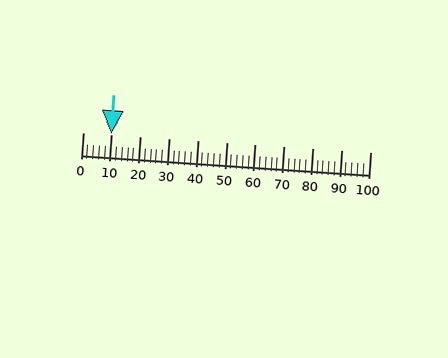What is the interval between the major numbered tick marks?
The major tick marks are spaced 10 units apart.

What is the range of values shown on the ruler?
The ruler shows values from 0 to 100.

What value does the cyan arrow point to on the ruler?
The cyan arrow points to approximately 10.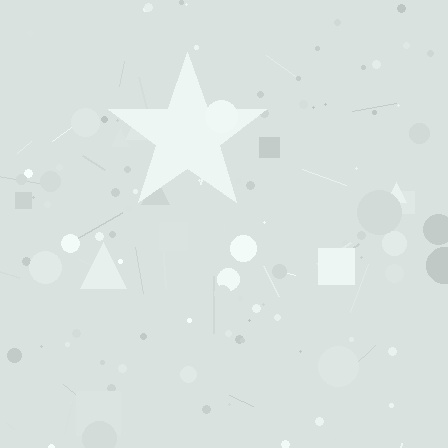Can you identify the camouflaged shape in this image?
The camouflaged shape is a star.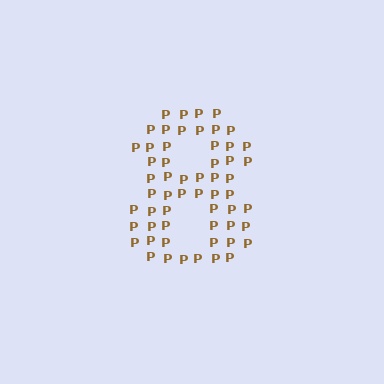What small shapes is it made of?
It is made of small letter P's.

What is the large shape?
The large shape is the digit 8.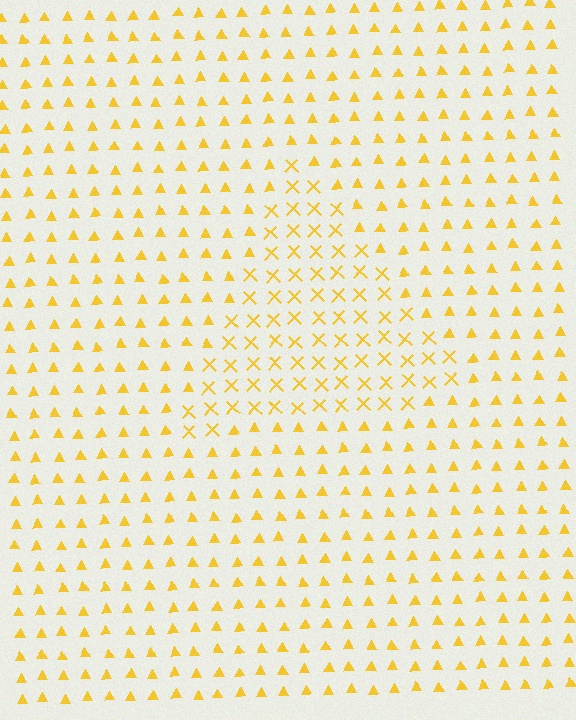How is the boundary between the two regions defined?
The boundary is defined by a change in element shape: X marks inside vs. triangles outside. All elements share the same color and spacing.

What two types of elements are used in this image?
The image uses X marks inside the triangle region and triangles outside it.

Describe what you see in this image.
The image is filled with small yellow elements arranged in a uniform grid. A triangle-shaped region contains X marks, while the surrounding area contains triangles. The boundary is defined purely by the change in element shape.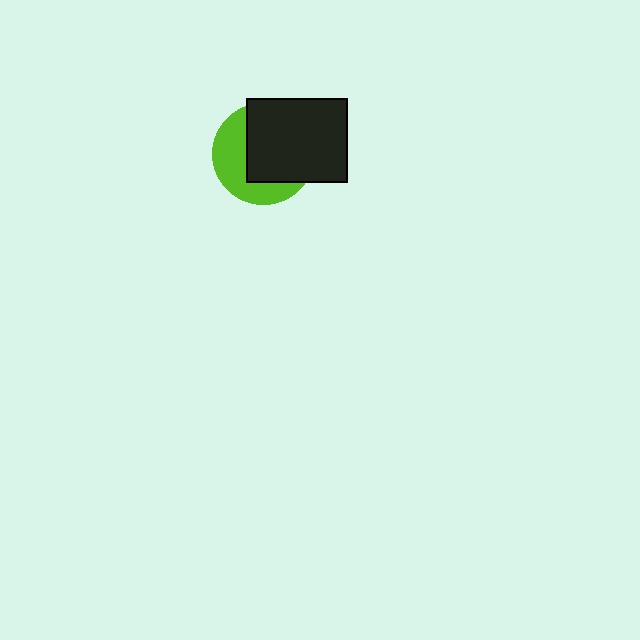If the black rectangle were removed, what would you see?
You would see the complete lime circle.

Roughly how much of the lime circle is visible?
A small part of it is visible (roughly 41%).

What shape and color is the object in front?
The object in front is a black rectangle.